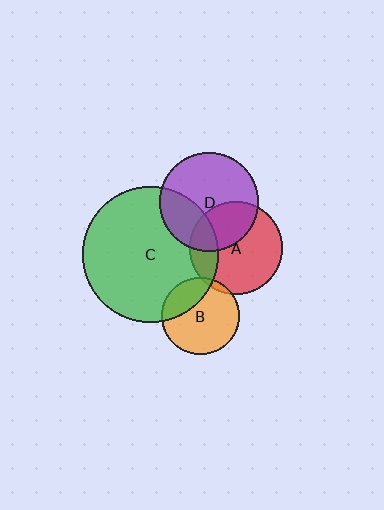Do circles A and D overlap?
Yes.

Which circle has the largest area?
Circle C (green).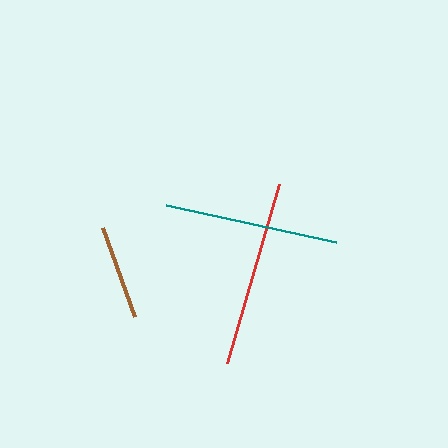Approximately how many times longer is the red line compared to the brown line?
The red line is approximately 2.0 times the length of the brown line.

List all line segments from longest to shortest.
From longest to shortest: red, teal, brown.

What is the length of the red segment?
The red segment is approximately 187 pixels long.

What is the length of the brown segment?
The brown segment is approximately 95 pixels long.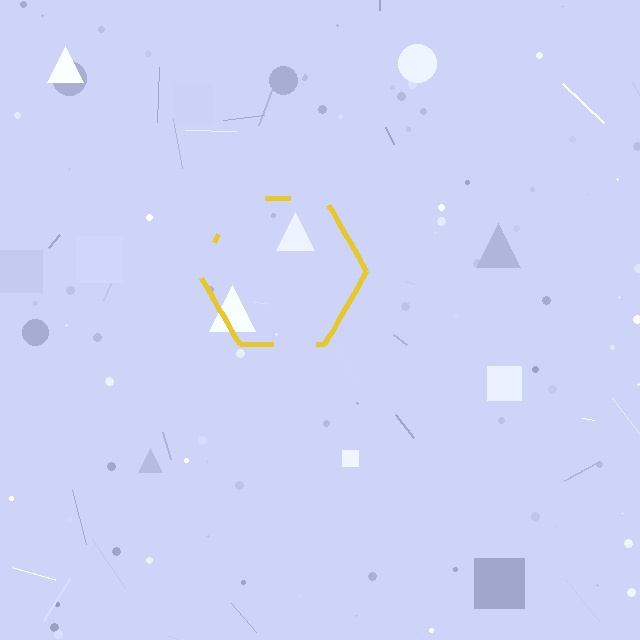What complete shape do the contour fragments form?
The contour fragments form a hexagon.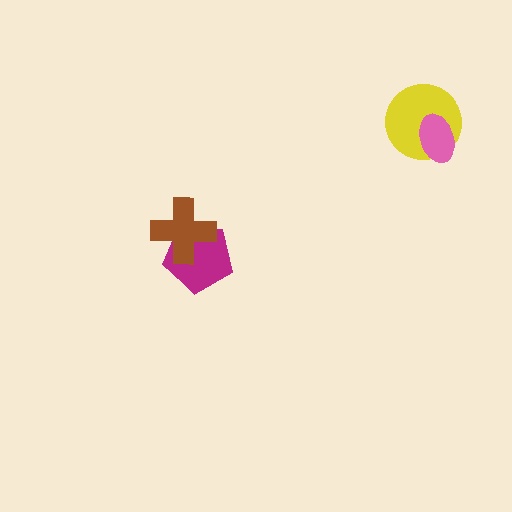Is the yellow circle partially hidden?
Yes, it is partially covered by another shape.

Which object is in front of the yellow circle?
The pink ellipse is in front of the yellow circle.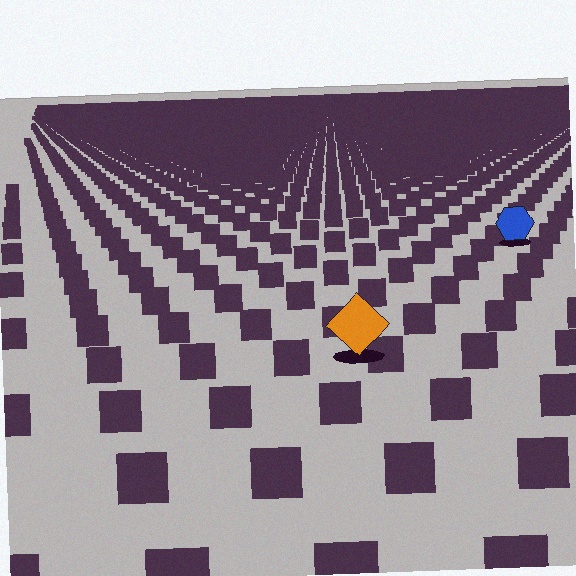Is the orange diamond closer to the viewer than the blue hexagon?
Yes. The orange diamond is closer — you can tell from the texture gradient: the ground texture is coarser near it.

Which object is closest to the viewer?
The orange diamond is closest. The texture marks near it are larger and more spread out.